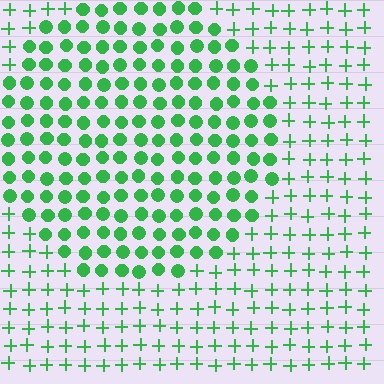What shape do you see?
I see a circle.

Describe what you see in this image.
The image is filled with small green elements arranged in a uniform grid. A circle-shaped region contains circles, while the surrounding area contains plus signs. The boundary is defined purely by the change in element shape.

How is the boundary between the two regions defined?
The boundary is defined by a change in element shape: circles inside vs. plus signs outside. All elements share the same color and spacing.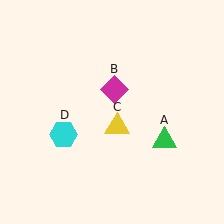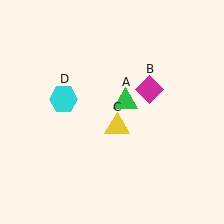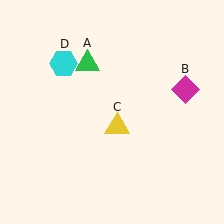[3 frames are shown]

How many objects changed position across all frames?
3 objects changed position: green triangle (object A), magenta diamond (object B), cyan hexagon (object D).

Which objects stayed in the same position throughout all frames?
Yellow triangle (object C) remained stationary.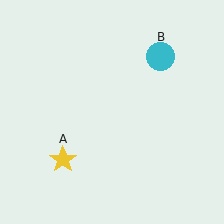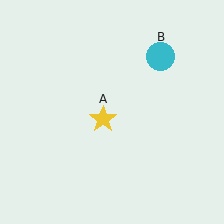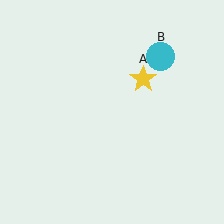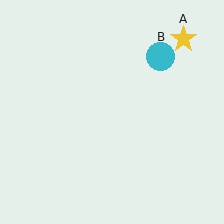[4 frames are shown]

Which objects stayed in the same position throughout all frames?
Cyan circle (object B) remained stationary.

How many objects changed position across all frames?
1 object changed position: yellow star (object A).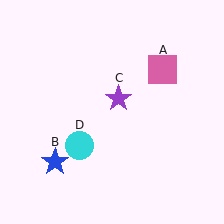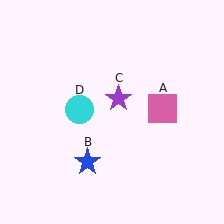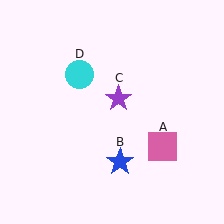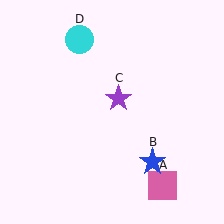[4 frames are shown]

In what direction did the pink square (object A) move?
The pink square (object A) moved down.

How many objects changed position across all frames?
3 objects changed position: pink square (object A), blue star (object B), cyan circle (object D).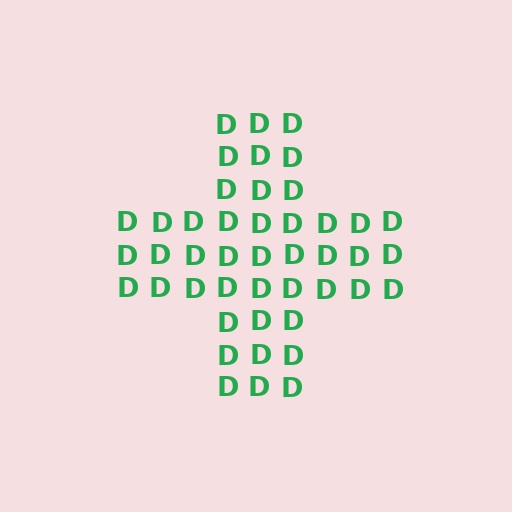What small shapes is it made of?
It is made of small letter D's.